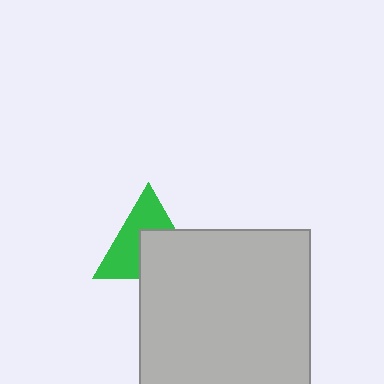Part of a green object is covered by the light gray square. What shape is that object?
It is a triangle.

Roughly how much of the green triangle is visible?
About half of it is visible (roughly 54%).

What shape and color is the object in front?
The object in front is a light gray square.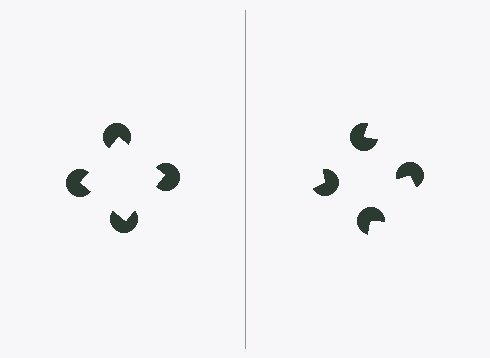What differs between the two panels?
The pac-man discs are positioned identically on both sides; only the wedge orientations differ. On the left they align to a square; on the right they are misaligned.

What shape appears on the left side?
An illusory square.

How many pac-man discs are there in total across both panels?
8 — 4 on each side.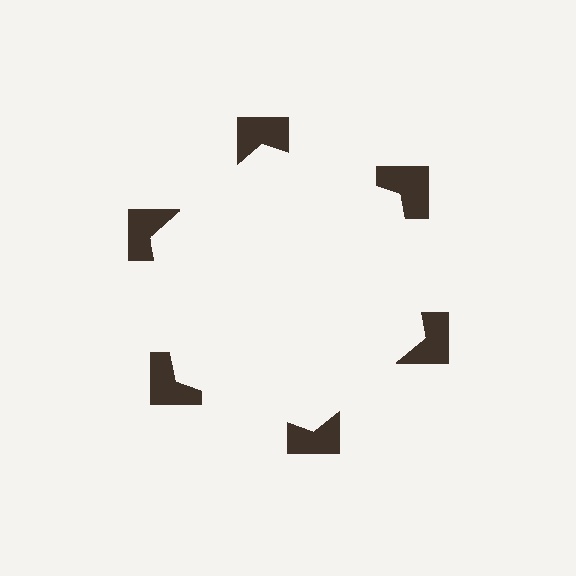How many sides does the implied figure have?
6 sides.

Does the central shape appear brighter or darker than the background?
It typically appears slightly brighter than the background, even though no actual brightness change is drawn.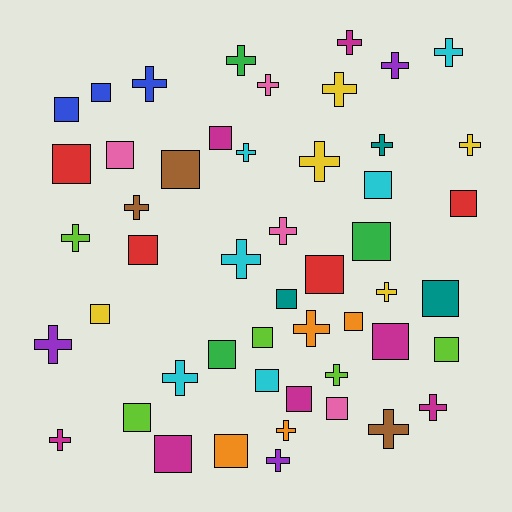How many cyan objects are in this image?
There are 6 cyan objects.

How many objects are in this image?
There are 50 objects.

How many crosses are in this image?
There are 25 crosses.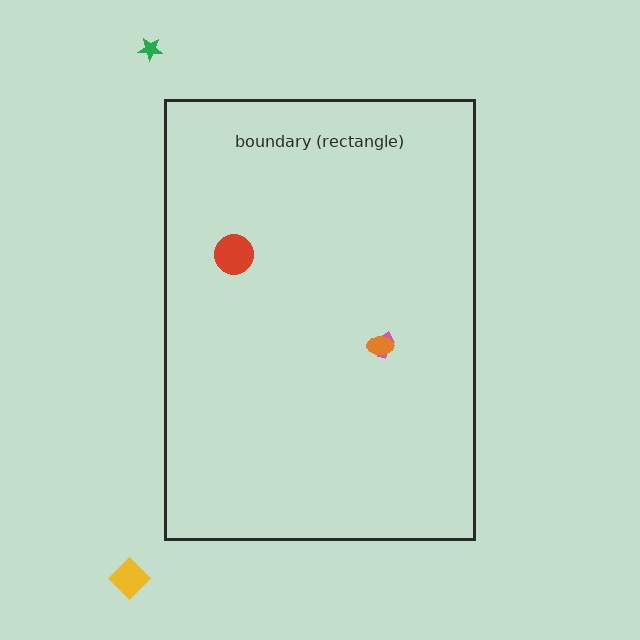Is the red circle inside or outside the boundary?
Inside.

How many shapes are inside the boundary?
3 inside, 2 outside.